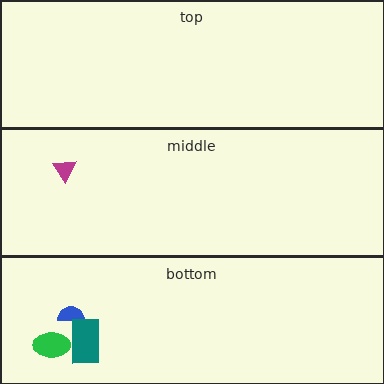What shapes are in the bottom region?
The blue semicircle, the green ellipse, the teal rectangle.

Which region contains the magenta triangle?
The middle region.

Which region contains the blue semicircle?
The bottom region.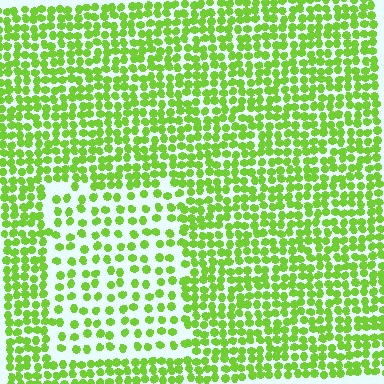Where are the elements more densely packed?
The elements are more densely packed outside the rectangle boundary.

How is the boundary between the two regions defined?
The boundary is defined by a change in element density (approximately 2.0x ratio). All elements are the same color, size, and shape.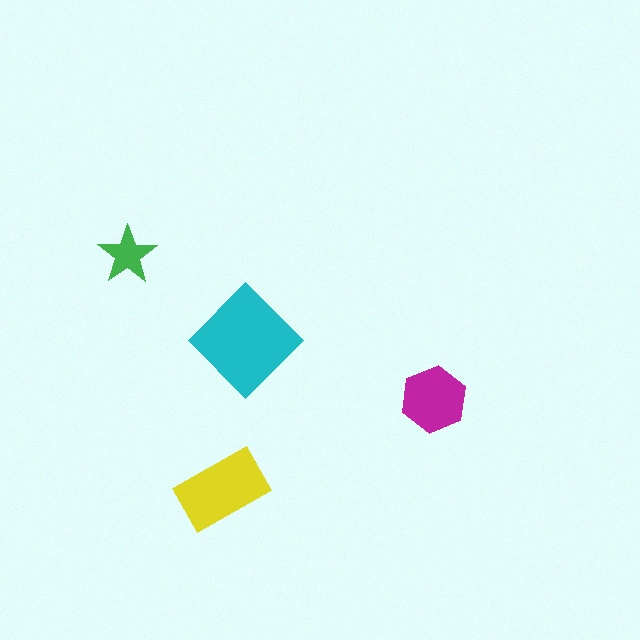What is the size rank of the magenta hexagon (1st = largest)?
3rd.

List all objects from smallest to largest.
The green star, the magenta hexagon, the yellow rectangle, the cyan diamond.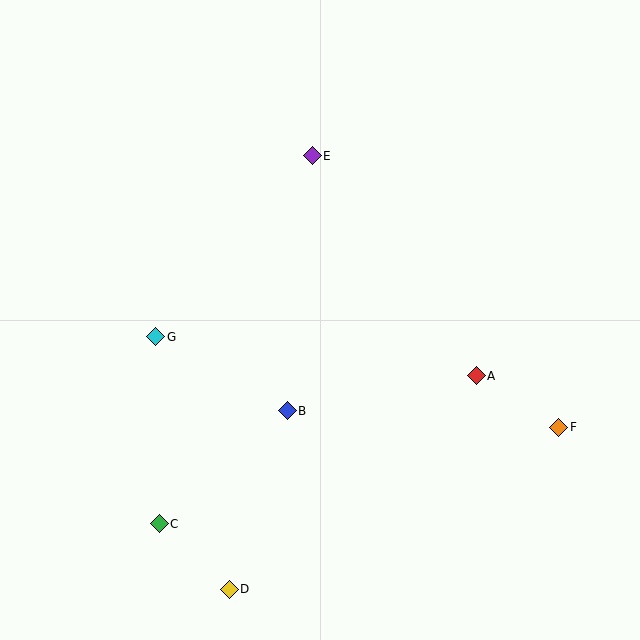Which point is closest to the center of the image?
Point B at (287, 411) is closest to the center.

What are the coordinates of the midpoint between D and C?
The midpoint between D and C is at (194, 557).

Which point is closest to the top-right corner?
Point E is closest to the top-right corner.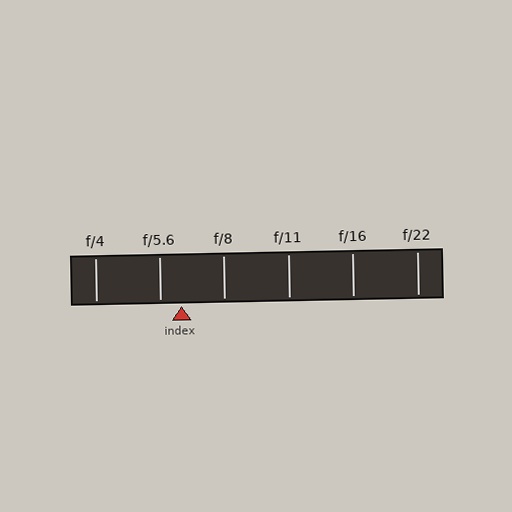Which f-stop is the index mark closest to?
The index mark is closest to f/5.6.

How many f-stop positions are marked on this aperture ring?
There are 6 f-stop positions marked.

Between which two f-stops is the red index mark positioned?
The index mark is between f/5.6 and f/8.